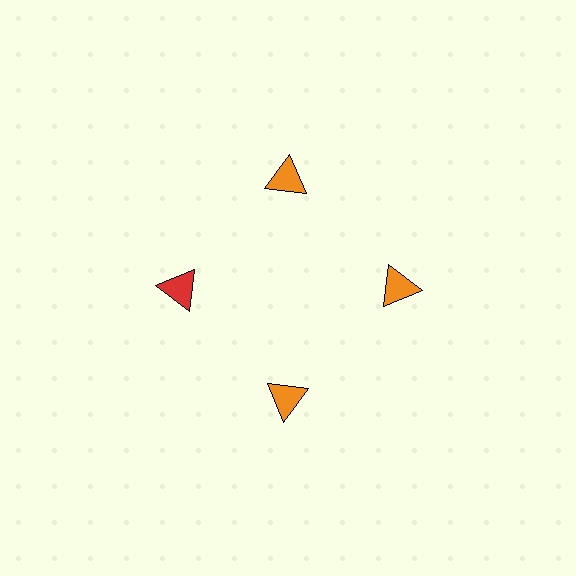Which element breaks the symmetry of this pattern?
The red triangle at roughly the 9 o'clock position breaks the symmetry. All other shapes are orange triangles.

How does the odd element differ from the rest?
It has a different color: red instead of orange.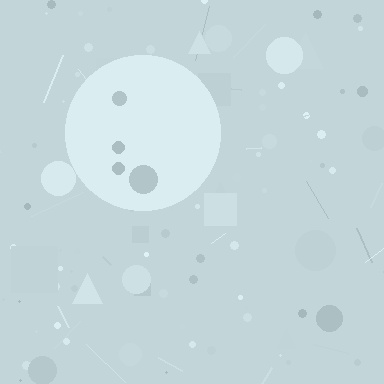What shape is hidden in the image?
A circle is hidden in the image.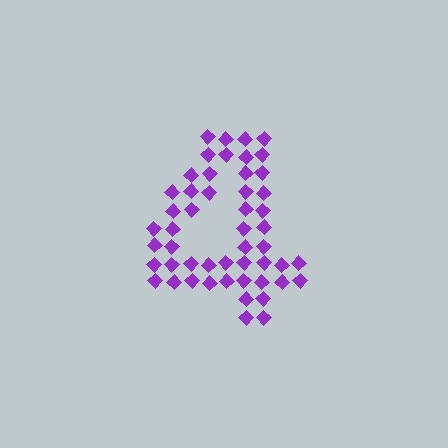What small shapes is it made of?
It is made of small diamonds.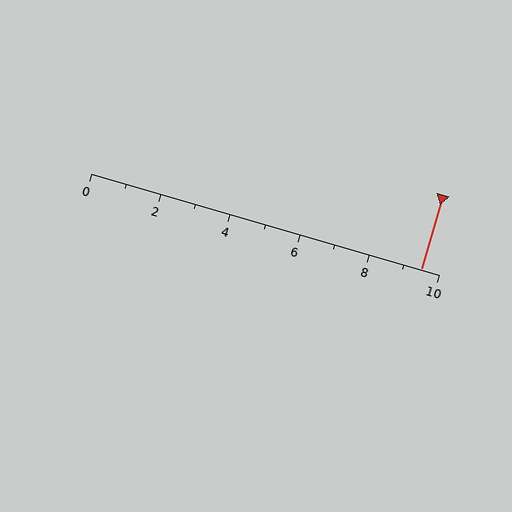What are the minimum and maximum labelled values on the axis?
The axis runs from 0 to 10.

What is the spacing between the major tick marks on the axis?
The major ticks are spaced 2 apart.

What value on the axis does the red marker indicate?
The marker indicates approximately 9.5.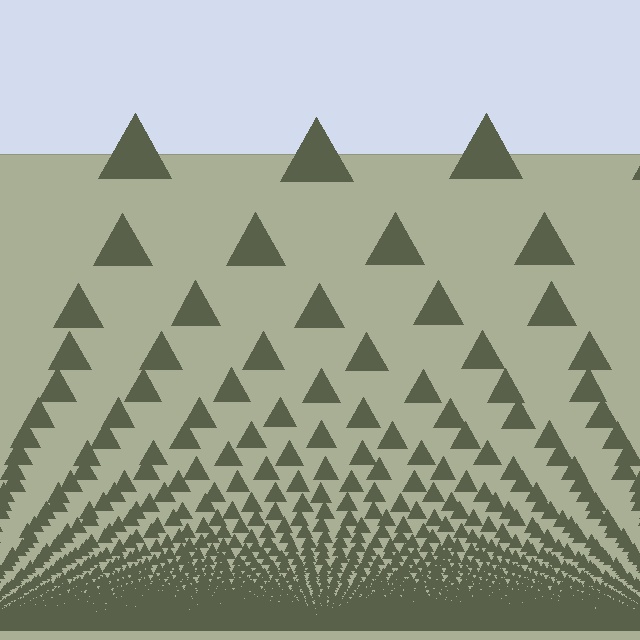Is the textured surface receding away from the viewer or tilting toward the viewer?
The surface appears to tilt toward the viewer. Texture elements get larger and sparser toward the top.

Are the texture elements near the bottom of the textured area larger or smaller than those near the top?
Smaller. The gradient is inverted — elements near the bottom are smaller and denser.